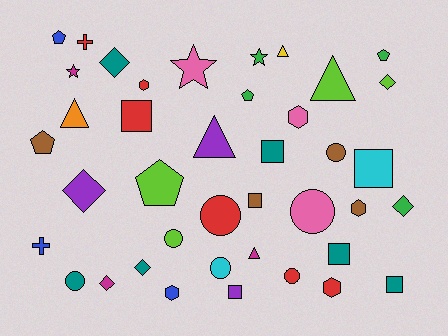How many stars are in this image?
There are 3 stars.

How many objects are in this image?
There are 40 objects.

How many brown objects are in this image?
There are 4 brown objects.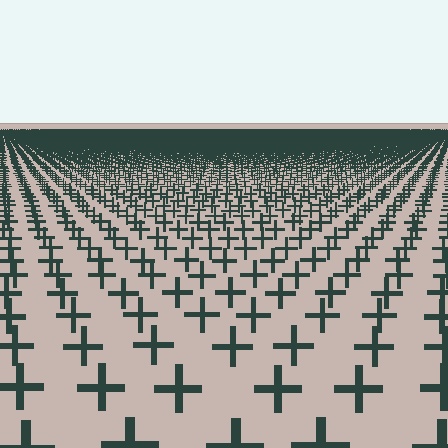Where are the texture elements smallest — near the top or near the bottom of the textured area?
Near the top.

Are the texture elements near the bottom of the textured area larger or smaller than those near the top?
Larger. Near the bottom, elements are closer to the viewer and appear at a bigger on-screen size.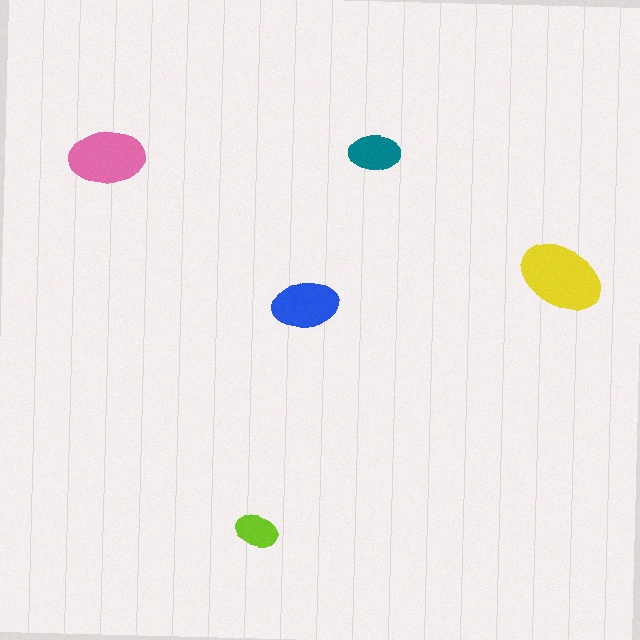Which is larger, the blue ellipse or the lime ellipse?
The blue one.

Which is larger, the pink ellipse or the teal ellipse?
The pink one.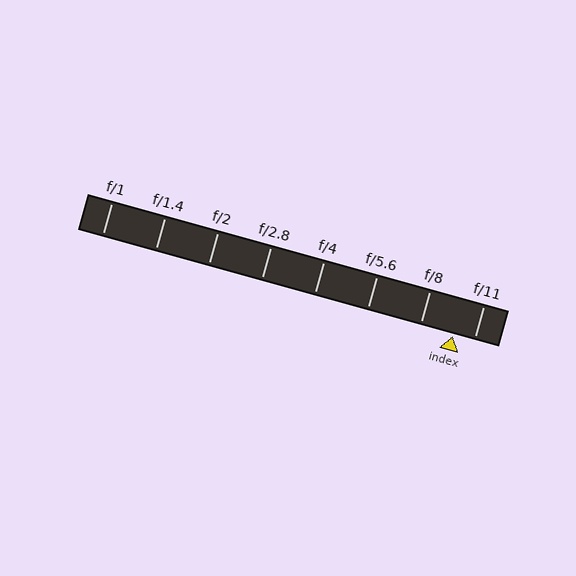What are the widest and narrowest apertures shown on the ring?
The widest aperture shown is f/1 and the narrowest is f/11.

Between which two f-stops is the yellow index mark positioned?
The index mark is between f/8 and f/11.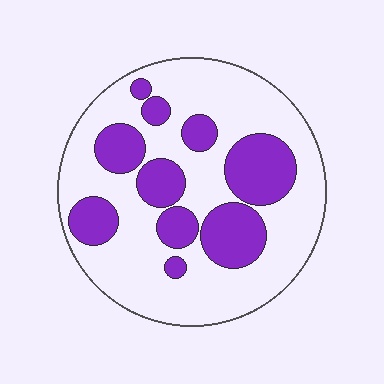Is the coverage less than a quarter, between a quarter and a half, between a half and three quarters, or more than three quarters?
Between a quarter and a half.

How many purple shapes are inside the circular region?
10.